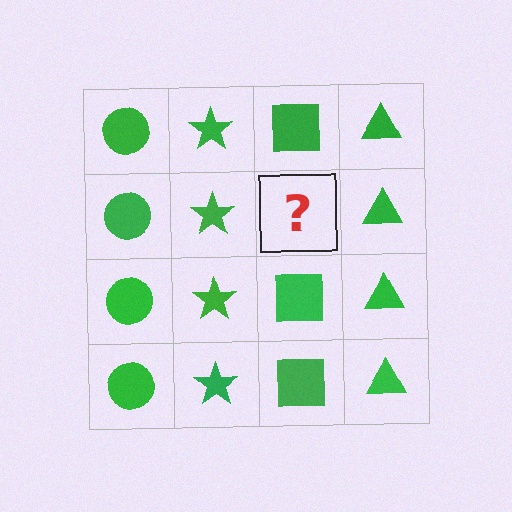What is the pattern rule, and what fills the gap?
The rule is that each column has a consistent shape. The gap should be filled with a green square.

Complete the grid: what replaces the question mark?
The question mark should be replaced with a green square.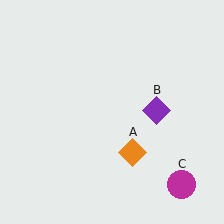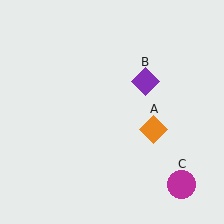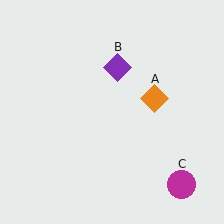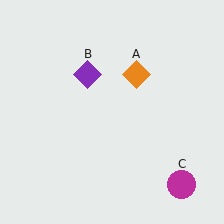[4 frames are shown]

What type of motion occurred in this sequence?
The orange diamond (object A), purple diamond (object B) rotated counterclockwise around the center of the scene.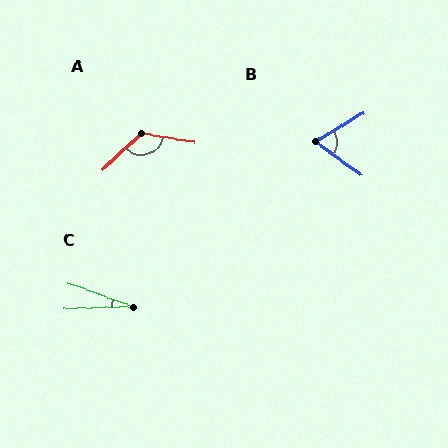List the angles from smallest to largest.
C (22°), B (68°), A (127°).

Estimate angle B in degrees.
Approximately 68 degrees.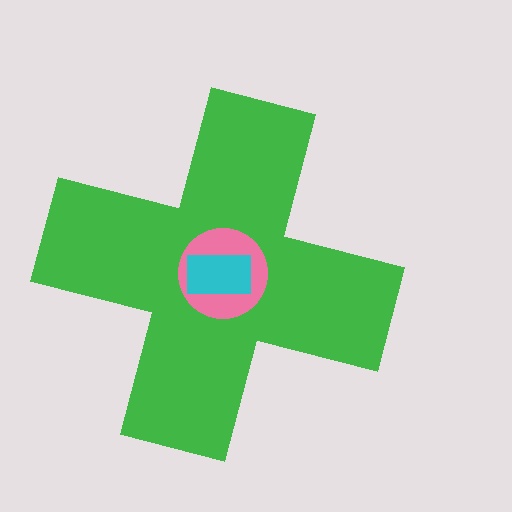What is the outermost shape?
The green cross.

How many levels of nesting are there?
3.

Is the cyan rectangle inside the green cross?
Yes.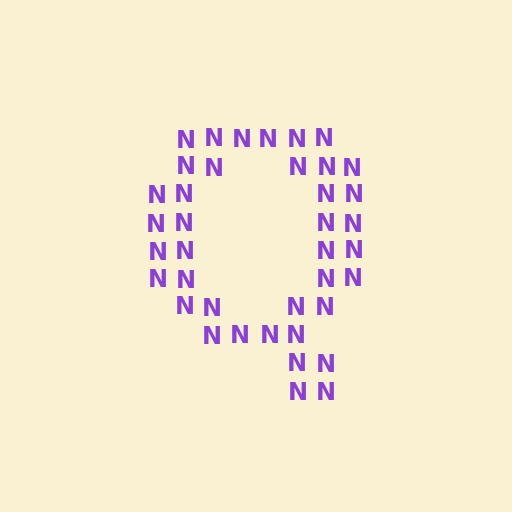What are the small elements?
The small elements are letter N's.